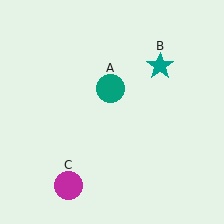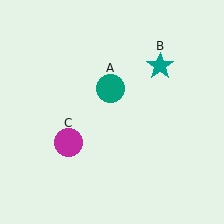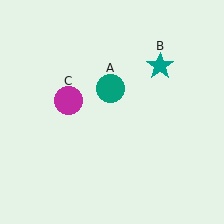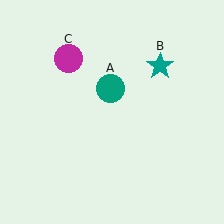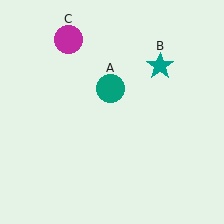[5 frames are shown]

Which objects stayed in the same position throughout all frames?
Teal circle (object A) and teal star (object B) remained stationary.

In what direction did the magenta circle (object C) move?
The magenta circle (object C) moved up.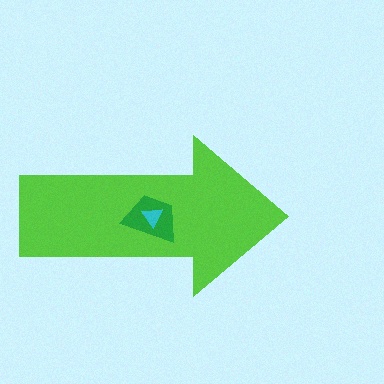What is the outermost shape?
The lime arrow.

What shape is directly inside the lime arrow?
The green trapezoid.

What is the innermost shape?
The cyan triangle.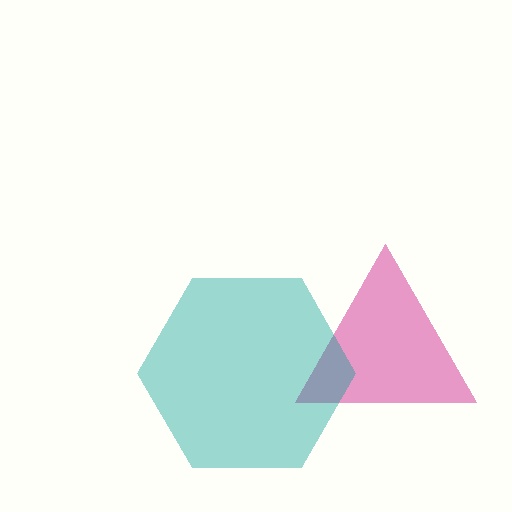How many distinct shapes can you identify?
There are 2 distinct shapes: a pink triangle, a teal hexagon.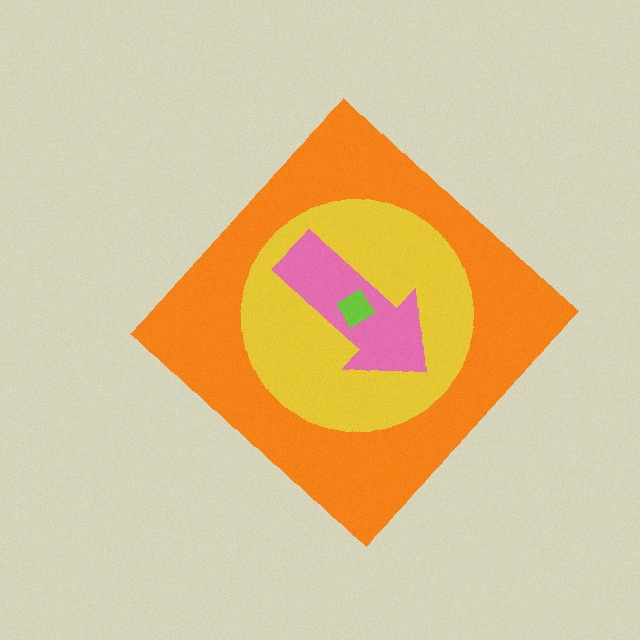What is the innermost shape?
The lime square.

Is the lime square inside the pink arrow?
Yes.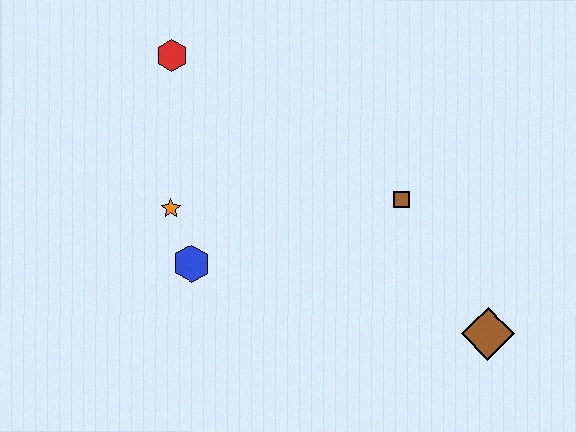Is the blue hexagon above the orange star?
No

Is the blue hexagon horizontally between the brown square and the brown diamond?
No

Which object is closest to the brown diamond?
The brown square is closest to the brown diamond.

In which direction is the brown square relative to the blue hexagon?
The brown square is to the right of the blue hexagon.